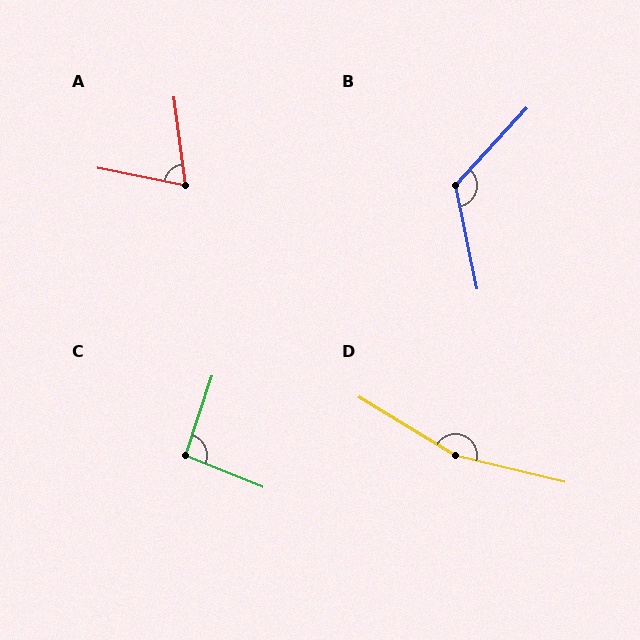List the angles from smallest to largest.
A (71°), C (94°), B (126°), D (163°).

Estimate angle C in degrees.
Approximately 94 degrees.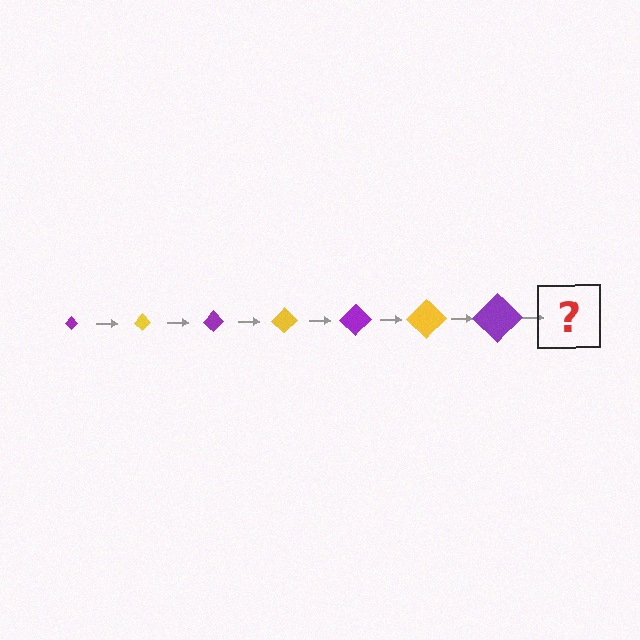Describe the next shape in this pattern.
It should be a yellow diamond, larger than the previous one.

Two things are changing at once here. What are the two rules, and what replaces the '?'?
The two rules are that the diamond grows larger each step and the color cycles through purple and yellow. The '?' should be a yellow diamond, larger than the previous one.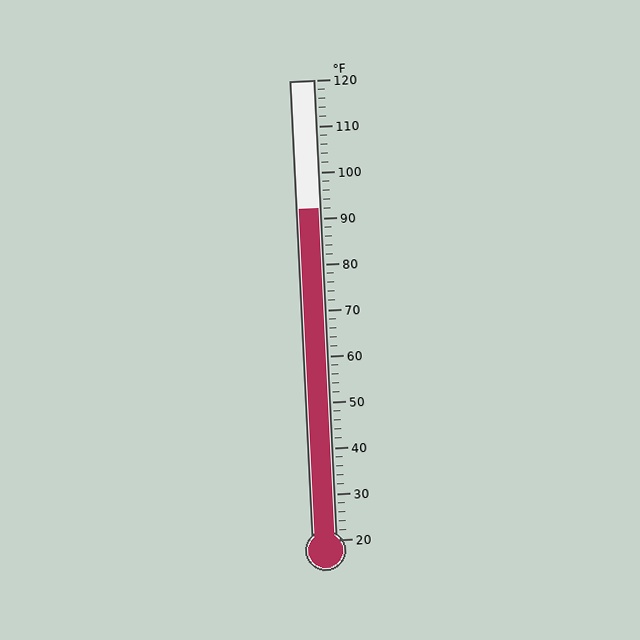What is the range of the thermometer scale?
The thermometer scale ranges from 20°F to 120°F.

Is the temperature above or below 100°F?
The temperature is below 100°F.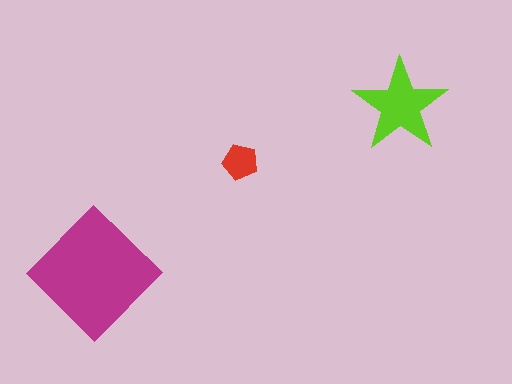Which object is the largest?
The magenta diamond.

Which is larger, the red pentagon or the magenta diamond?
The magenta diamond.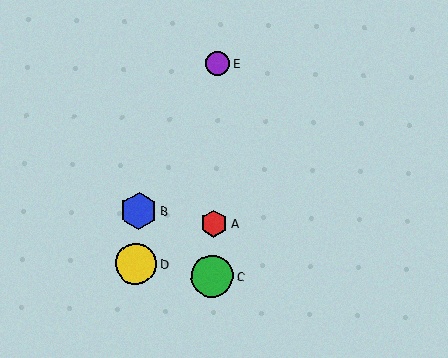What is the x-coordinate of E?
Object E is at x≈218.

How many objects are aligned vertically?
3 objects (A, C, E) are aligned vertically.